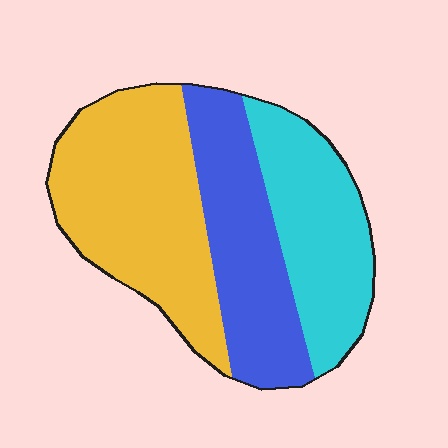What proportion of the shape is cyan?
Cyan takes up about one quarter (1/4) of the shape.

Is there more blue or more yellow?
Yellow.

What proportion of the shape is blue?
Blue takes up between a quarter and a half of the shape.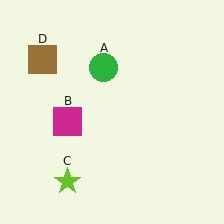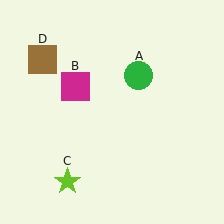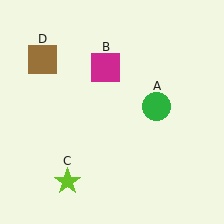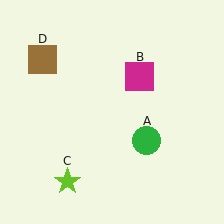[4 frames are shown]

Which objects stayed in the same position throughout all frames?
Lime star (object C) and brown square (object D) remained stationary.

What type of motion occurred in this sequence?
The green circle (object A), magenta square (object B) rotated clockwise around the center of the scene.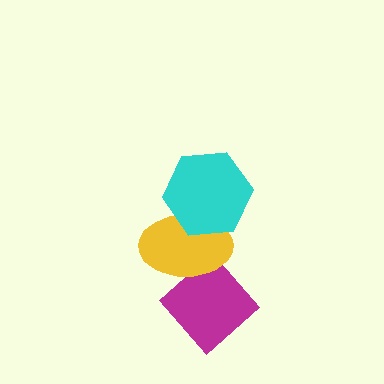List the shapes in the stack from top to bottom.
From top to bottom: the cyan hexagon, the yellow ellipse, the magenta diamond.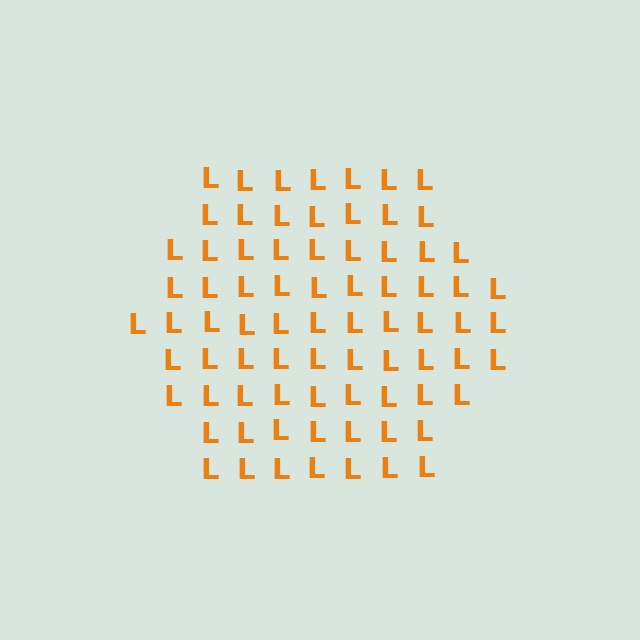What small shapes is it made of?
It is made of small letter L's.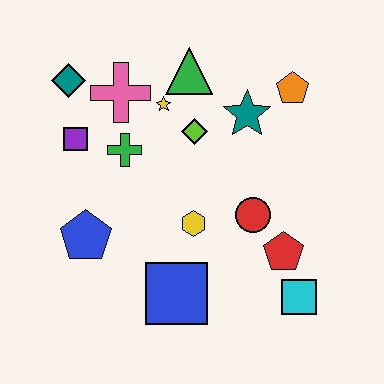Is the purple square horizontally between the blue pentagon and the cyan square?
No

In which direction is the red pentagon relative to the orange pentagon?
The red pentagon is below the orange pentagon.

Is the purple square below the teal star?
Yes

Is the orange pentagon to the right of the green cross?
Yes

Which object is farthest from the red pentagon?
The teal diamond is farthest from the red pentagon.